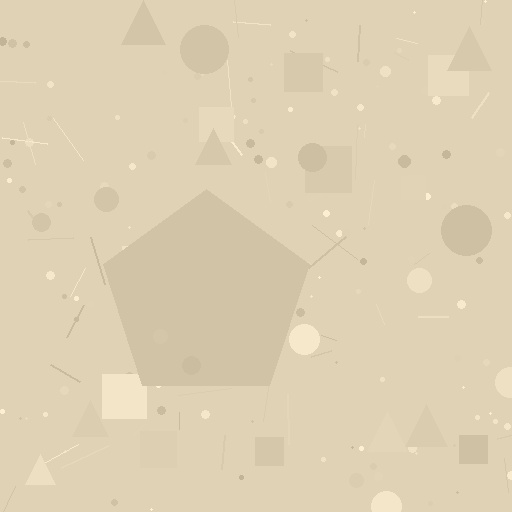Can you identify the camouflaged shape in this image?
The camouflaged shape is a pentagon.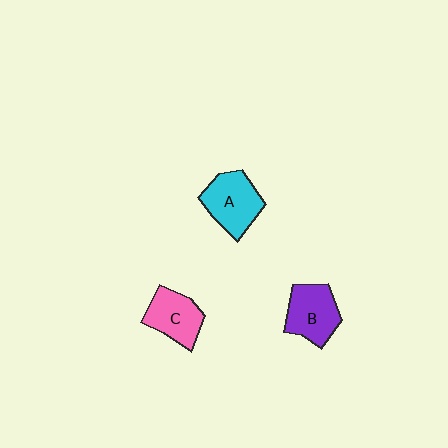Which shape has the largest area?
Shape A (cyan).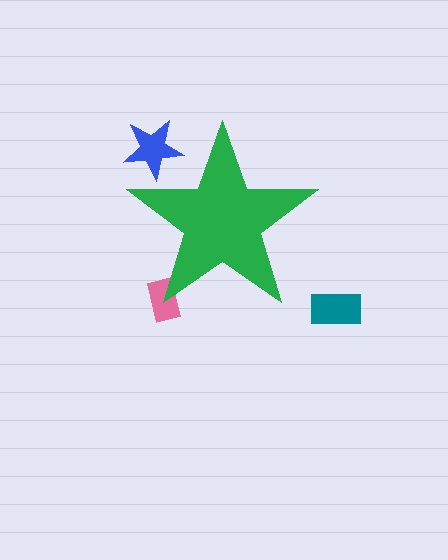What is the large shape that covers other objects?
A green star.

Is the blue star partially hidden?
Yes, the blue star is partially hidden behind the green star.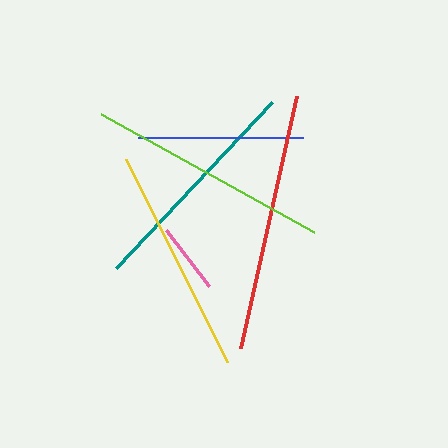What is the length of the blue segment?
The blue segment is approximately 165 pixels long.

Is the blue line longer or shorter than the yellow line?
The yellow line is longer than the blue line.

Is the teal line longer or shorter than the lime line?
The lime line is longer than the teal line.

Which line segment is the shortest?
The pink line is the shortest at approximately 71 pixels.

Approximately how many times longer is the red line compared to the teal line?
The red line is approximately 1.1 times the length of the teal line.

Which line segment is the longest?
The red line is the longest at approximately 259 pixels.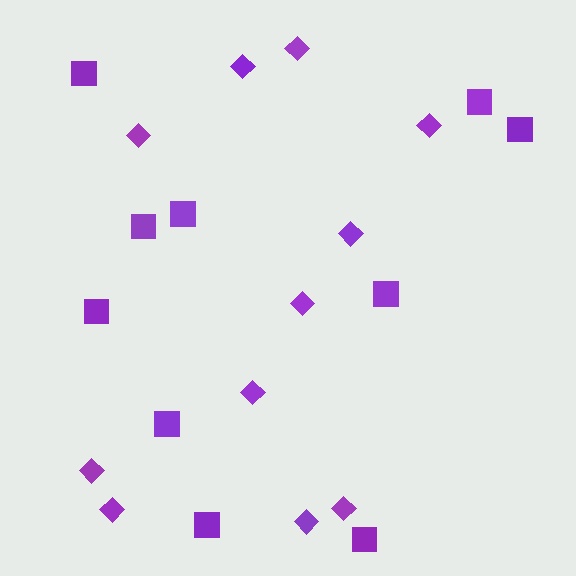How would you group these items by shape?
There are 2 groups: one group of squares (10) and one group of diamonds (11).